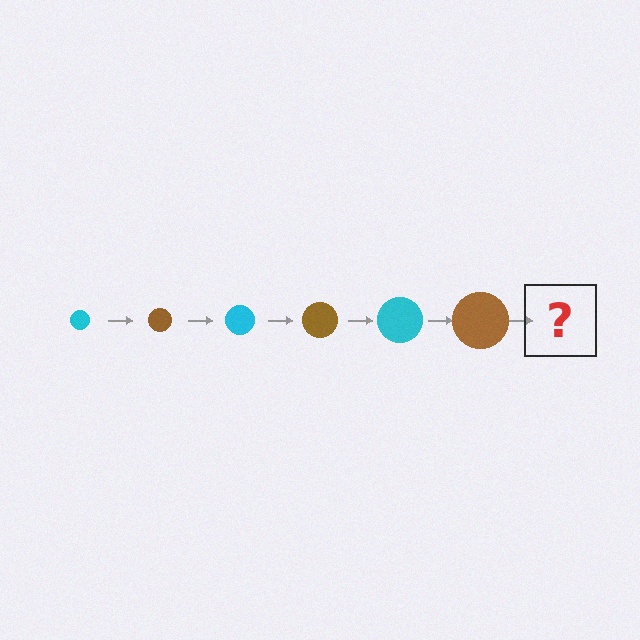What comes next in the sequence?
The next element should be a cyan circle, larger than the previous one.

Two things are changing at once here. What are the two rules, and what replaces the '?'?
The two rules are that the circle grows larger each step and the color cycles through cyan and brown. The '?' should be a cyan circle, larger than the previous one.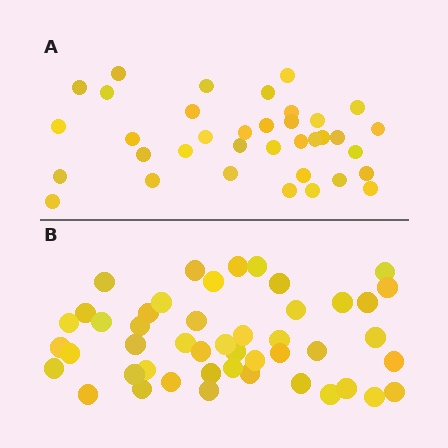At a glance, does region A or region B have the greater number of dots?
Region B (the bottom region) has more dots.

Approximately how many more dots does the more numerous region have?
Region B has roughly 12 or so more dots than region A.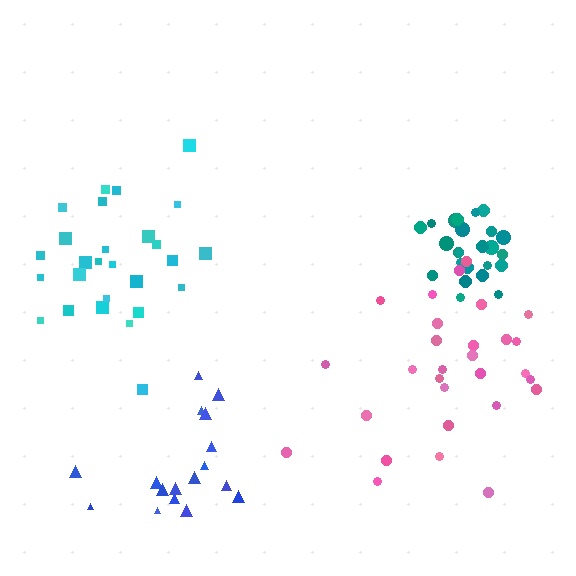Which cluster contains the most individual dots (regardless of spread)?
Pink (30).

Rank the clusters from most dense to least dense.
teal, blue, cyan, pink.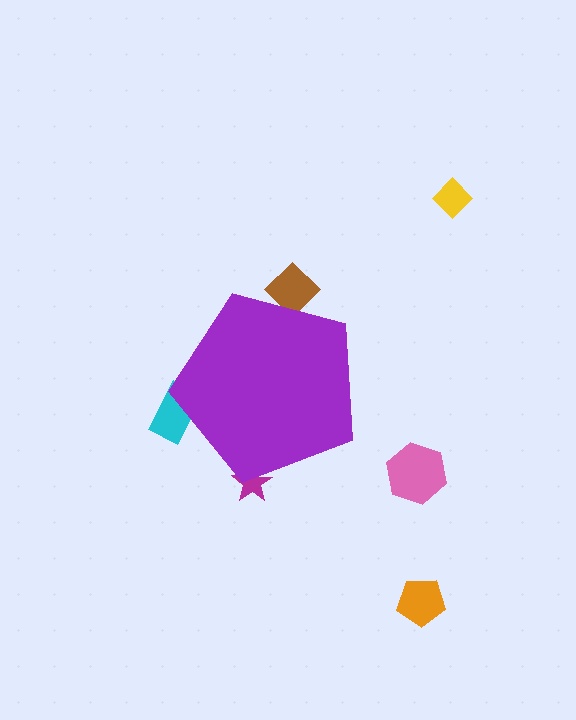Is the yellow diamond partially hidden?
No, the yellow diamond is fully visible.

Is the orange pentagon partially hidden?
No, the orange pentagon is fully visible.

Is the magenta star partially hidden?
Yes, the magenta star is partially hidden behind the purple pentagon.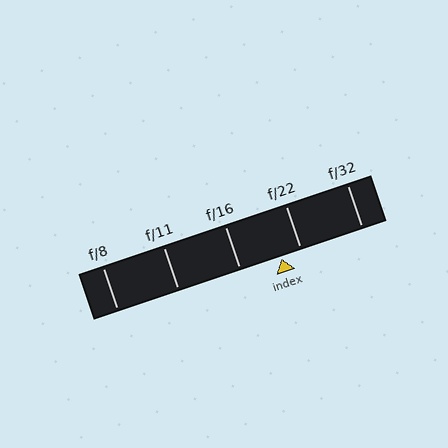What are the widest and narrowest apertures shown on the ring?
The widest aperture shown is f/8 and the narrowest is f/32.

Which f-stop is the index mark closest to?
The index mark is closest to f/22.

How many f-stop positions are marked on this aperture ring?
There are 5 f-stop positions marked.